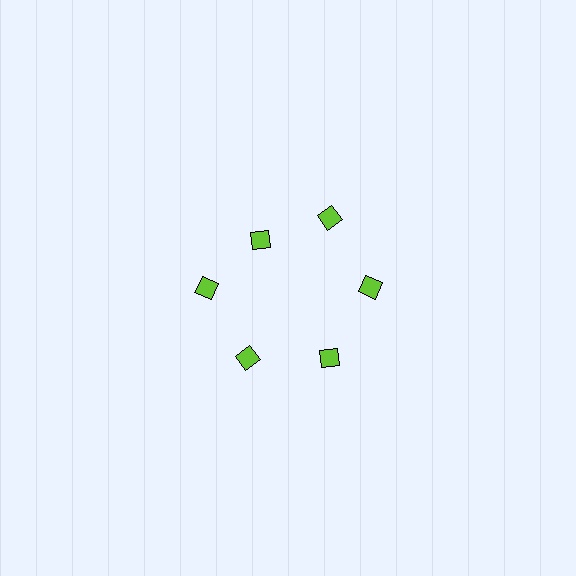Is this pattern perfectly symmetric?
No. The 6 lime diamonds are arranged in a ring, but one element near the 11 o'clock position is pulled inward toward the center, breaking the 6-fold rotational symmetry.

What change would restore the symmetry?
The symmetry would be restored by moving it outward, back onto the ring so that all 6 diamonds sit at equal angles and equal distance from the center.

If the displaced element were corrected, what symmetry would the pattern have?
It would have 6-fold rotational symmetry — the pattern would map onto itself every 60 degrees.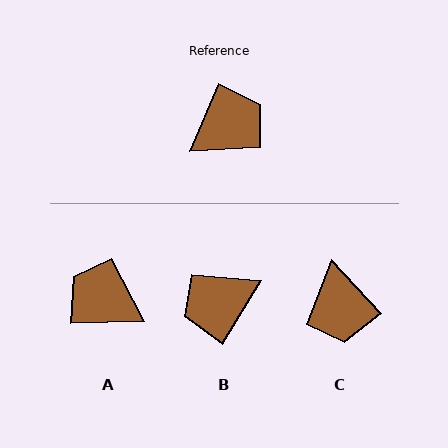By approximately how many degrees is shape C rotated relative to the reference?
Approximately 115 degrees clockwise.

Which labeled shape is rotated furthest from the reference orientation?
B, about 171 degrees away.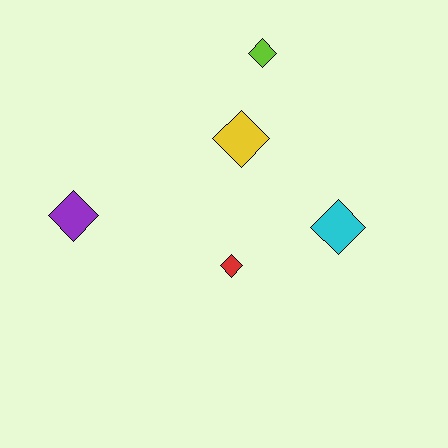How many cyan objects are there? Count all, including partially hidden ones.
There is 1 cyan object.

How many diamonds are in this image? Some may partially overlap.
There are 5 diamonds.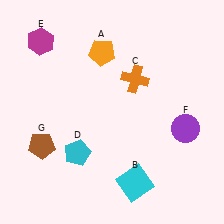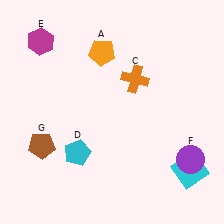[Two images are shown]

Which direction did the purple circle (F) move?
The purple circle (F) moved down.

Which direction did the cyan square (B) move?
The cyan square (B) moved right.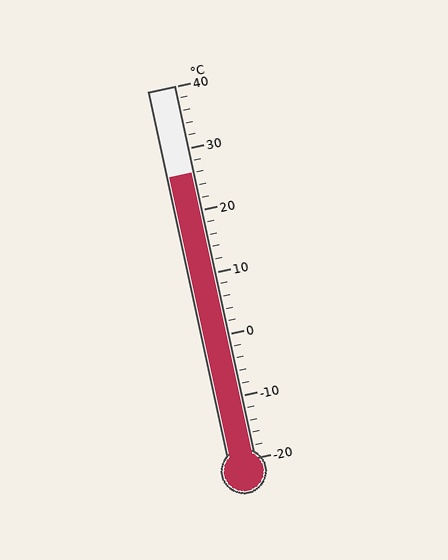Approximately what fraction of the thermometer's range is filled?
The thermometer is filled to approximately 75% of its range.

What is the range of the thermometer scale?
The thermometer scale ranges from -20°C to 40°C.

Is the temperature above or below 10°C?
The temperature is above 10°C.